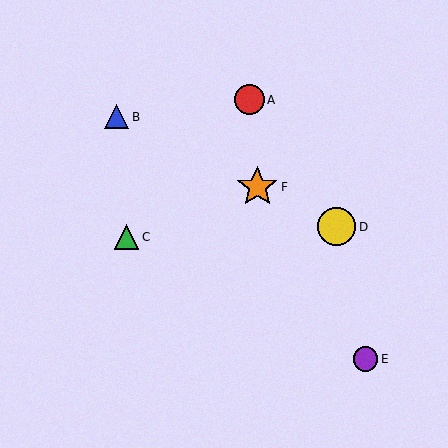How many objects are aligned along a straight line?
3 objects (B, D, F) are aligned along a straight line.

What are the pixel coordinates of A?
Object A is at (249, 100).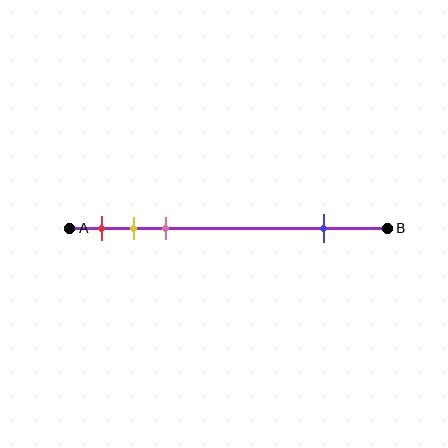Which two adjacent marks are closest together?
The yellow and pink marks are the closest adjacent pair.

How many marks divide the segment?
There are 4 marks dividing the segment.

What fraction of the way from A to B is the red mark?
The red mark is approximately 10% (0.1) of the way from A to B.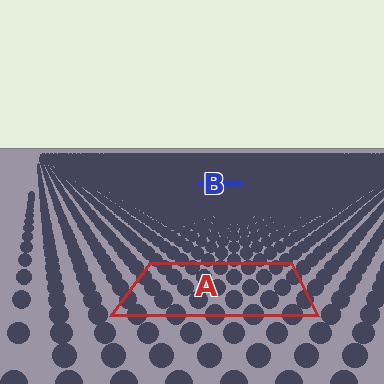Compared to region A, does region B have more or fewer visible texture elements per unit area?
Region B has more texture elements per unit area — they are packed more densely because it is farther away.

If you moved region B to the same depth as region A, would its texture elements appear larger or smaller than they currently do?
They would appear larger. At a closer depth, the same texture elements are projected at a bigger on-screen size.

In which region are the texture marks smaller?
The texture marks are smaller in region B, because it is farther away.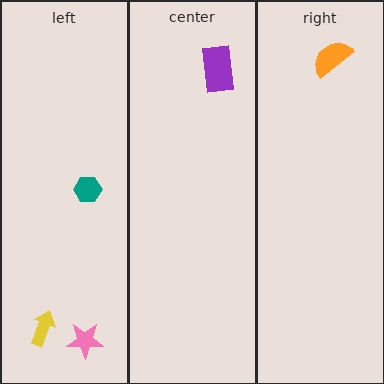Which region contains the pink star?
The left region.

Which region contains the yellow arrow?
The left region.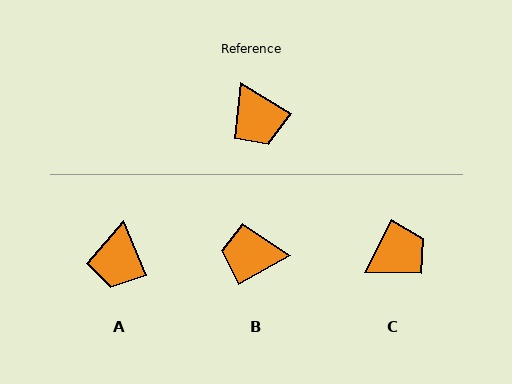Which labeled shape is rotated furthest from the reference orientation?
B, about 118 degrees away.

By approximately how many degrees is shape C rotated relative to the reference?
Approximately 96 degrees counter-clockwise.